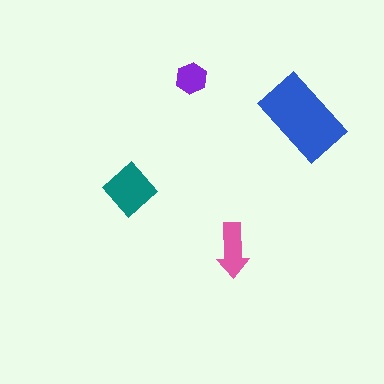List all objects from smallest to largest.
The purple hexagon, the pink arrow, the teal diamond, the blue rectangle.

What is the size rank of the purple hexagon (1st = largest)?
4th.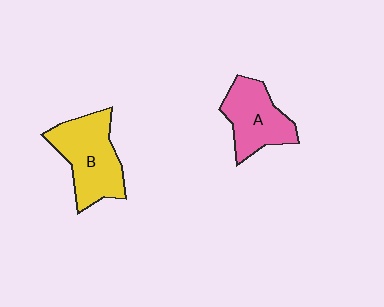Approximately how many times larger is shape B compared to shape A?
Approximately 1.2 times.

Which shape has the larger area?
Shape B (yellow).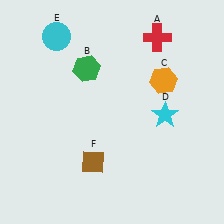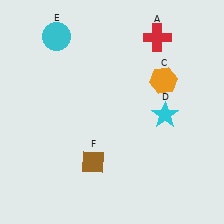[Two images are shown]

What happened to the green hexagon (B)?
The green hexagon (B) was removed in Image 2. It was in the top-left area of Image 1.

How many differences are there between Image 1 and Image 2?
There is 1 difference between the two images.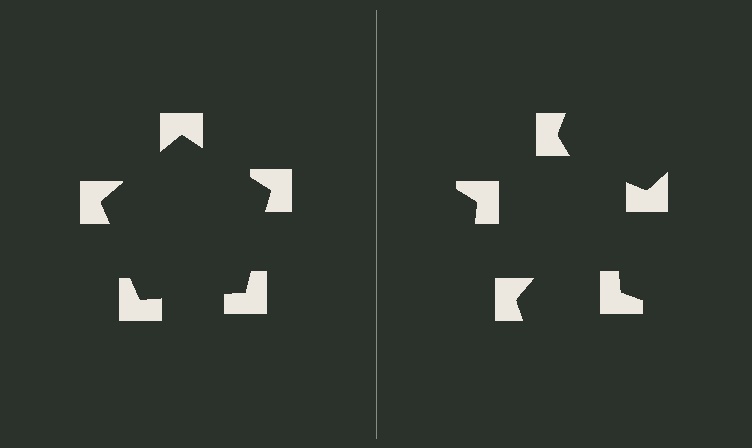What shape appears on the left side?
An illusory pentagon.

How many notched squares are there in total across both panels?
10 — 5 on each side.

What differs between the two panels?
The notched squares are positioned identically on both sides; only the wedge orientations differ. On the left they align to a pentagon; on the right they are misaligned.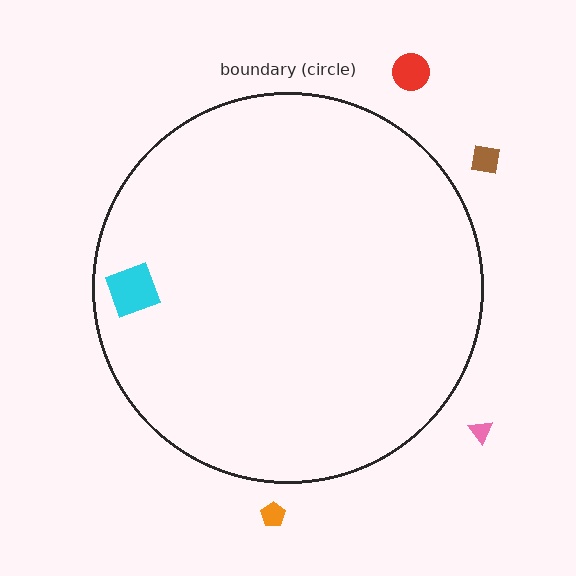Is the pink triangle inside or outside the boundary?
Outside.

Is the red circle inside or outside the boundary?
Outside.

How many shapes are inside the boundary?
1 inside, 4 outside.